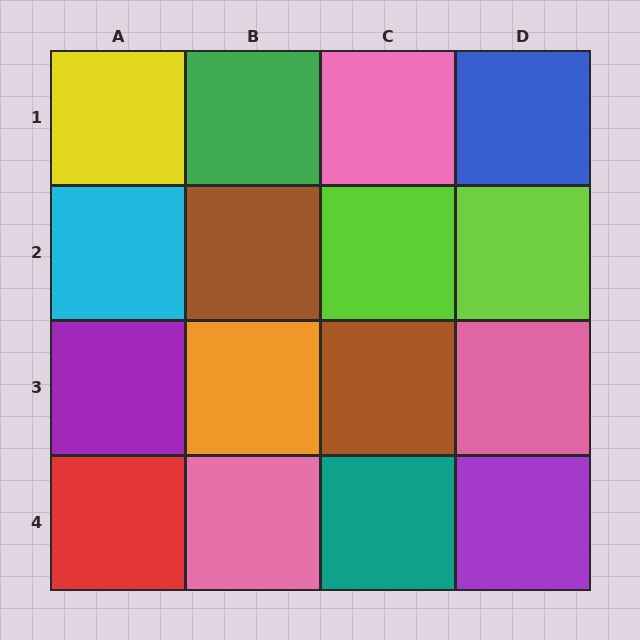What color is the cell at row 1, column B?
Green.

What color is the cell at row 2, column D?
Lime.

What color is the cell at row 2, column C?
Lime.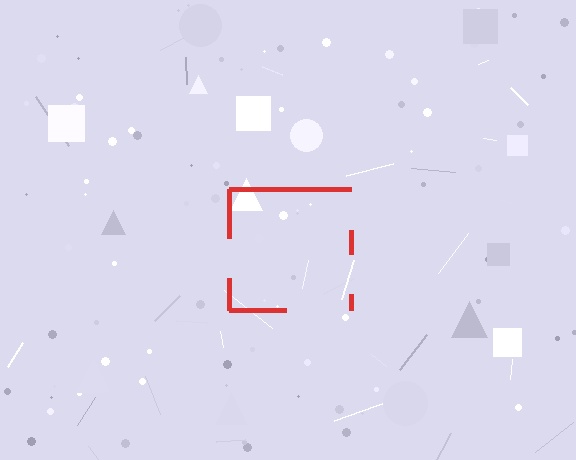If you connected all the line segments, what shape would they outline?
They would outline a square.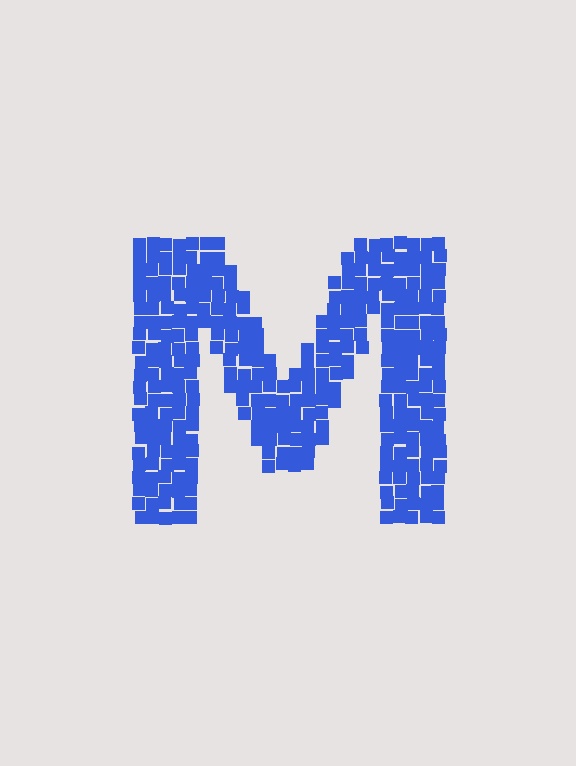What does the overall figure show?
The overall figure shows the letter M.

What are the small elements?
The small elements are squares.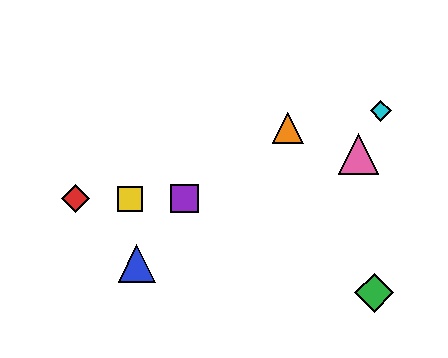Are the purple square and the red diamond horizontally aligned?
Yes, both are at y≈199.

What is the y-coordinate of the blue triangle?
The blue triangle is at y≈263.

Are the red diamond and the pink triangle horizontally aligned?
No, the red diamond is at y≈199 and the pink triangle is at y≈154.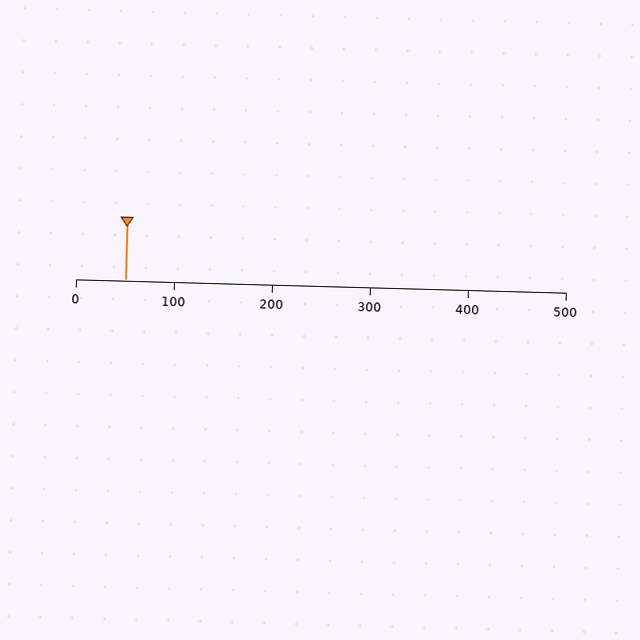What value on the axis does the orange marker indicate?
The marker indicates approximately 50.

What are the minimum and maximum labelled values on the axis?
The axis runs from 0 to 500.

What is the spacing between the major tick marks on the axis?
The major ticks are spaced 100 apart.